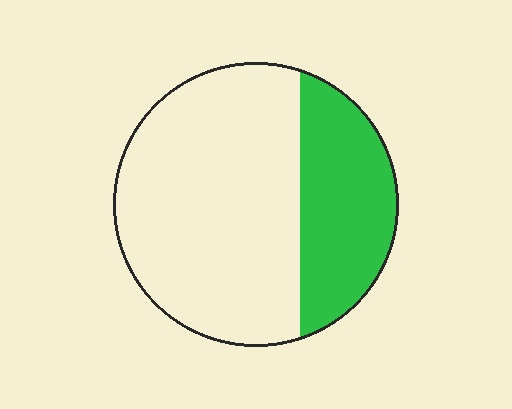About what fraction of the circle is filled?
About one third (1/3).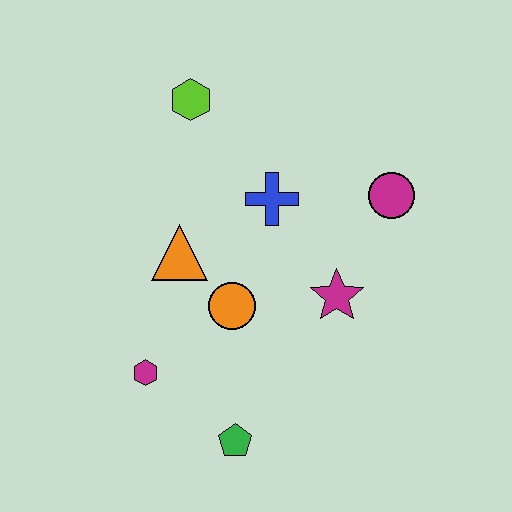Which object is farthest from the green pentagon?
The lime hexagon is farthest from the green pentagon.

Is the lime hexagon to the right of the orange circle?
No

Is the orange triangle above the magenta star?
Yes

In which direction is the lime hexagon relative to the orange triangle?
The lime hexagon is above the orange triangle.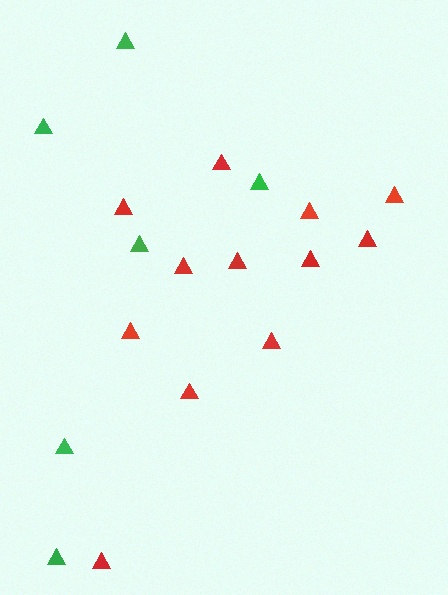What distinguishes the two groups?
There are 2 groups: one group of green triangles (6) and one group of red triangles (12).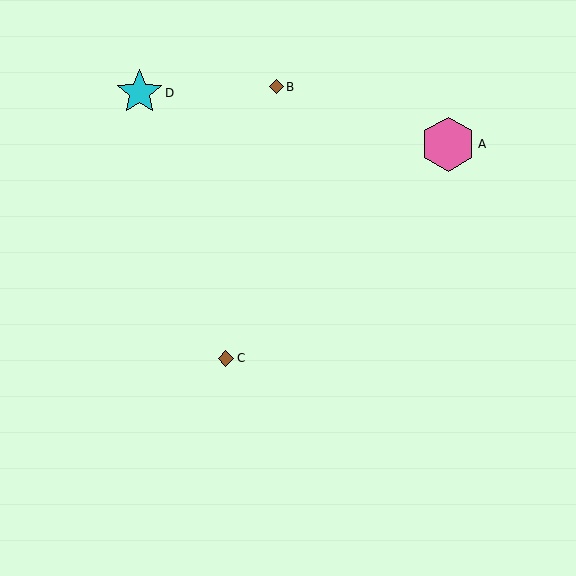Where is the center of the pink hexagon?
The center of the pink hexagon is at (448, 144).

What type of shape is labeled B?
Shape B is a brown diamond.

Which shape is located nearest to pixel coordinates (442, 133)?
The pink hexagon (labeled A) at (448, 144) is nearest to that location.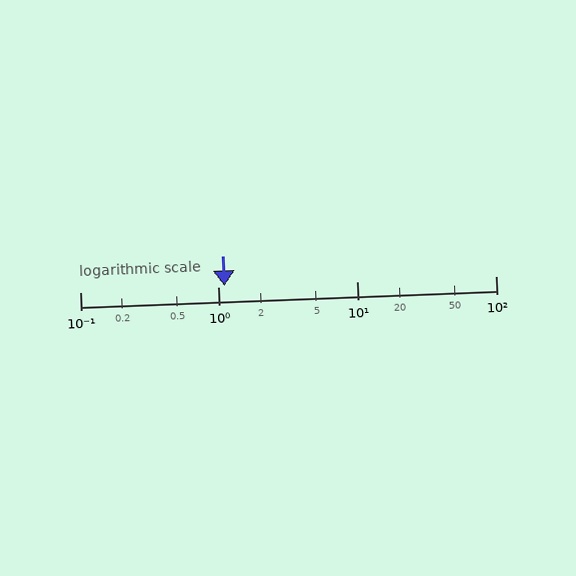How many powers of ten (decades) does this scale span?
The scale spans 3 decades, from 0.1 to 100.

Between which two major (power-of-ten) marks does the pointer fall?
The pointer is between 1 and 10.